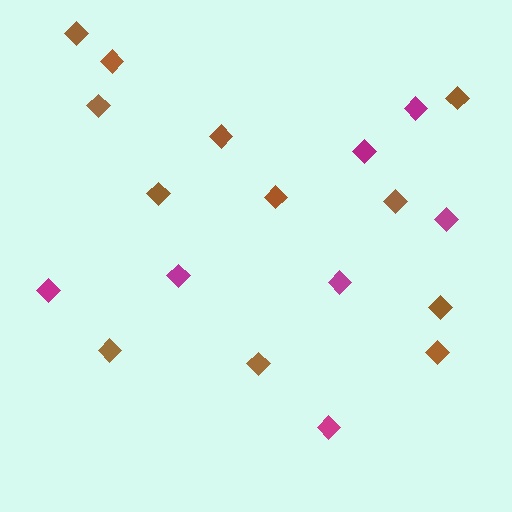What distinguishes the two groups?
There are 2 groups: one group of magenta diamonds (7) and one group of brown diamonds (12).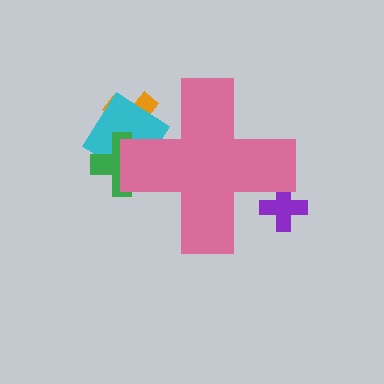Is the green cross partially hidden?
Yes, the green cross is partially hidden behind the pink cross.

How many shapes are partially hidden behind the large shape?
4 shapes are partially hidden.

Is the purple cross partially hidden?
Yes, the purple cross is partially hidden behind the pink cross.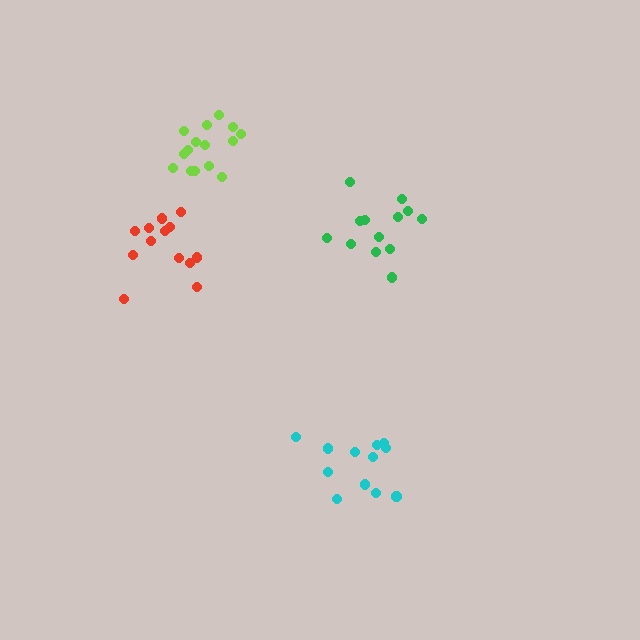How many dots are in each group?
Group 1: 13 dots, Group 2: 13 dots, Group 3: 12 dots, Group 4: 15 dots (53 total).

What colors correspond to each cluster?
The clusters are colored: green, red, cyan, lime.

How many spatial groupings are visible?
There are 4 spatial groupings.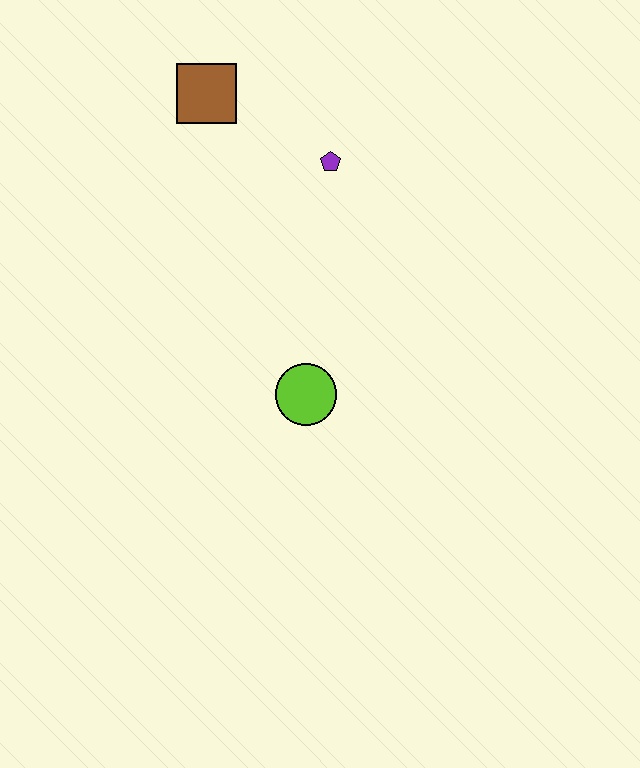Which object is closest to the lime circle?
The purple pentagon is closest to the lime circle.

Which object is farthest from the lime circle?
The brown square is farthest from the lime circle.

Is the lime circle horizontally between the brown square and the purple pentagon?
Yes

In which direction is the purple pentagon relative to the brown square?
The purple pentagon is to the right of the brown square.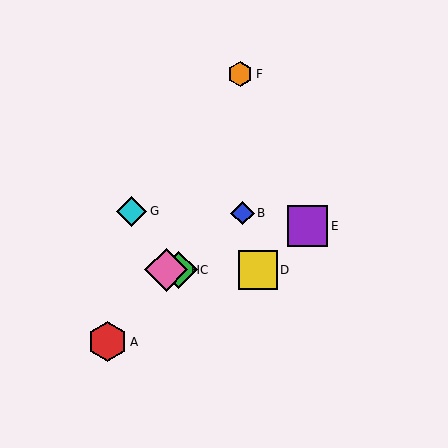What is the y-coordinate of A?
Object A is at y≈342.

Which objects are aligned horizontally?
Objects C, D, H are aligned horizontally.